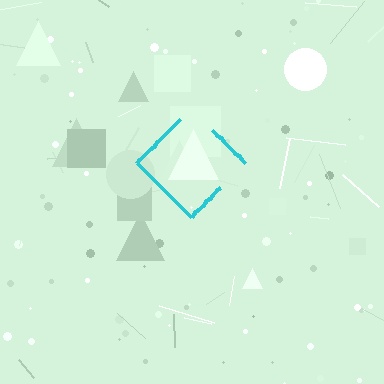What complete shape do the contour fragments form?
The contour fragments form a diamond.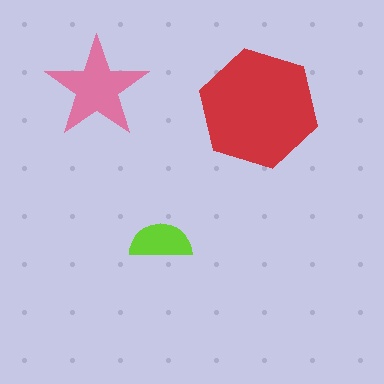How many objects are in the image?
There are 3 objects in the image.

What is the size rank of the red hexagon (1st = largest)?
1st.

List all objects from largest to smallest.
The red hexagon, the pink star, the lime semicircle.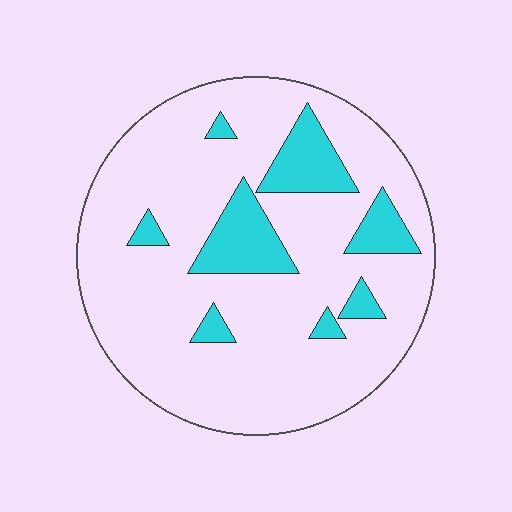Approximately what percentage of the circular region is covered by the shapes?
Approximately 15%.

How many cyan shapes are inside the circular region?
8.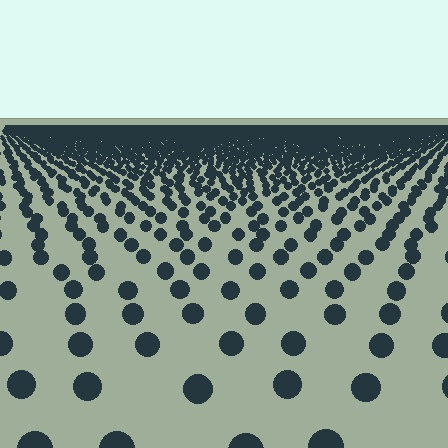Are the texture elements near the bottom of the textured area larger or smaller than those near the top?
Larger. Near the bottom, elements are closer to the viewer and appear at a bigger on-screen size.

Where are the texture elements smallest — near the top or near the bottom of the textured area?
Near the top.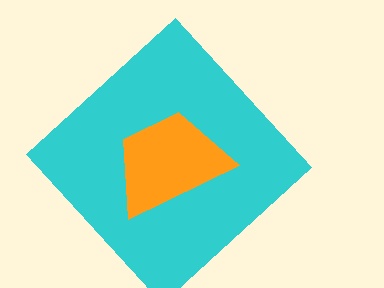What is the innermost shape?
The orange trapezoid.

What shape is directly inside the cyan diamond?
The orange trapezoid.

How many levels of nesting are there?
2.